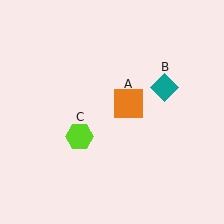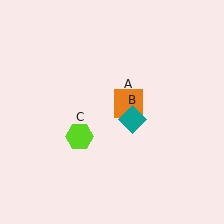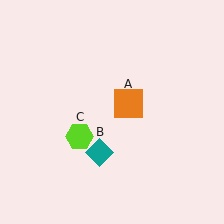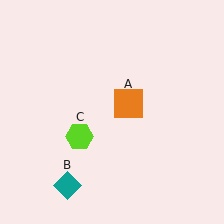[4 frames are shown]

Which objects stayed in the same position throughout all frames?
Orange square (object A) and lime hexagon (object C) remained stationary.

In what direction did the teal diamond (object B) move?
The teal diamond (object B) moved down and to the left.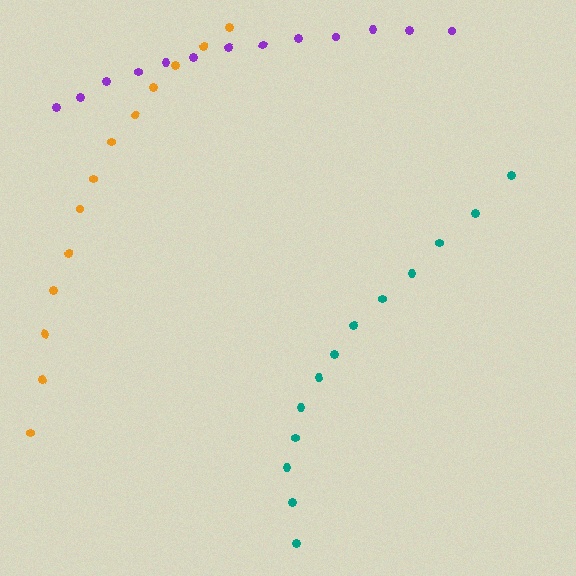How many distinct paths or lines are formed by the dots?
There are 3 distinct paths.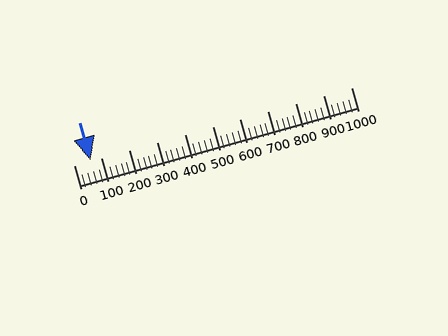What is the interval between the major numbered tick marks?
The major tick marks are spaced 100 units apart.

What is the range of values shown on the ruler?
The ruler shows values from 0 to 1000.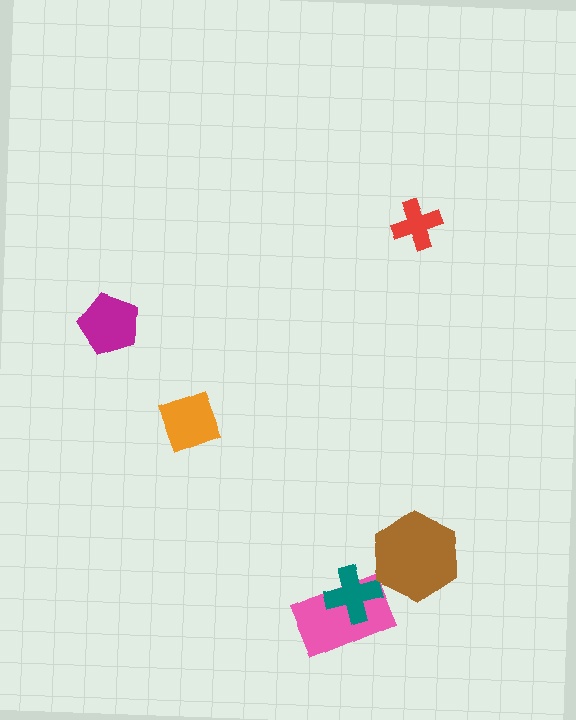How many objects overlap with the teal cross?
1 object overlaps with the teal cross.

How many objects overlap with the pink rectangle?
1 object overlaps with the pink rectangle.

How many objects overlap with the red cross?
0 objects overlap with the red cross.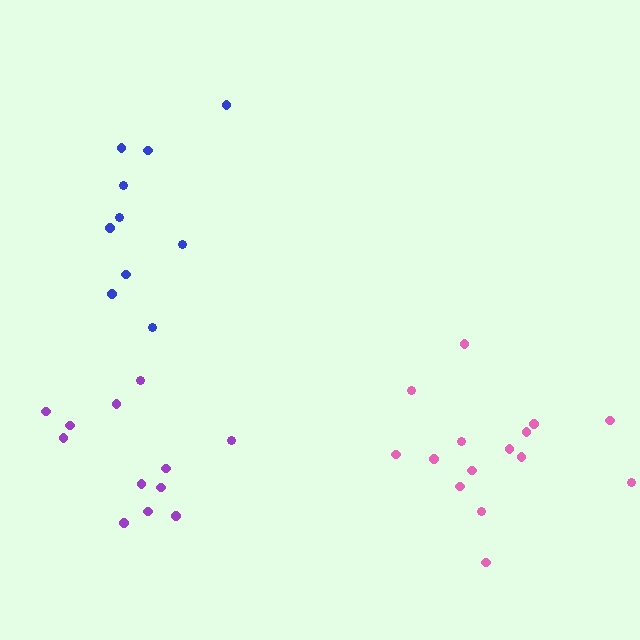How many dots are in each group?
Group 1: 12 dots, Group 2: 10 dots, Group 3: 15 dots (37 total).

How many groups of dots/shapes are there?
There are 3 groups.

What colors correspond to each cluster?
The clusters are colored: purple, blue, pink.